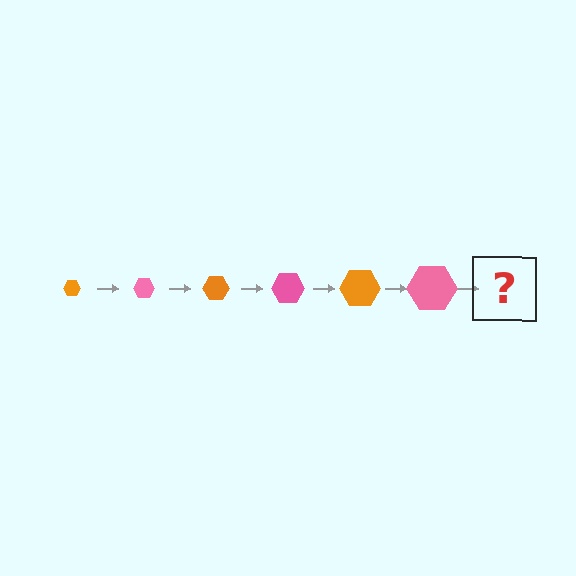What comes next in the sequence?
The next element should be an orange hexagon, larger than the previous one.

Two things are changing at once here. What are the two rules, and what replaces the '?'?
The two rules are that the hexagon grows larger each step and the color cycles through orange and pink. The '?' should be an orange hexagon, larger than the previous one.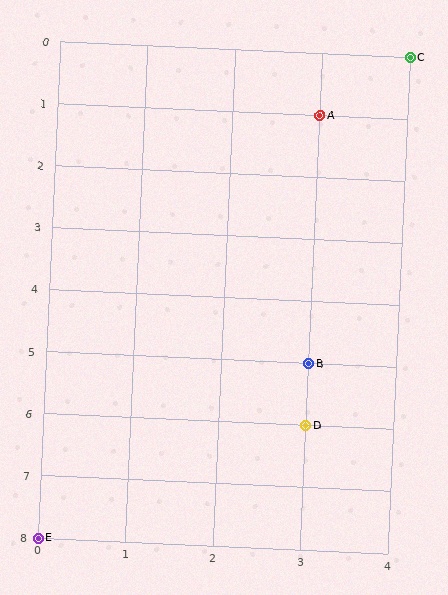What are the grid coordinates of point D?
Point D is at grid coordinates (3, 6).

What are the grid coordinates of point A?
Point A is at grid coordinates (3, 1).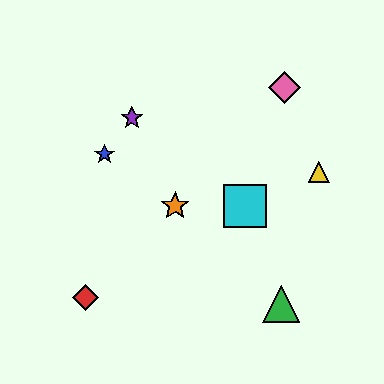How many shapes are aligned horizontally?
2 shapes (the orange star, the cyan square) are aligned horizontally.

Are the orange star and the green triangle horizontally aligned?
No, the orange star is at y≈206 and the green triangle is at y≈304.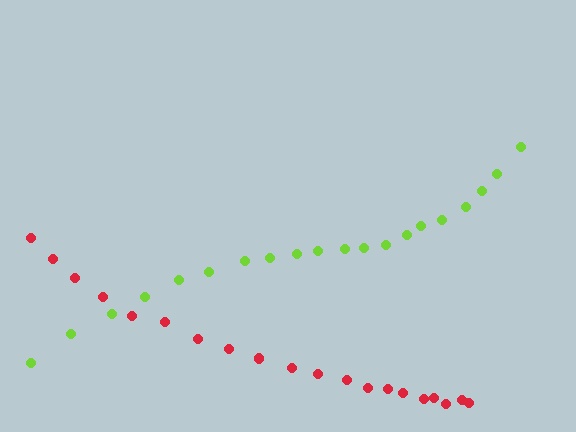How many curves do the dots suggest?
There are 2 distinct paths.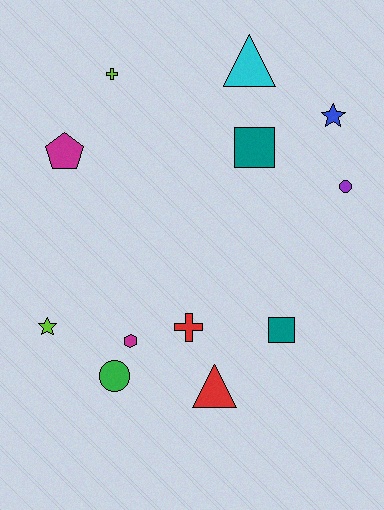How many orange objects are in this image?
There are no orange objects.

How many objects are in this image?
There are 12 objects.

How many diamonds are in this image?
There are no diamonds.